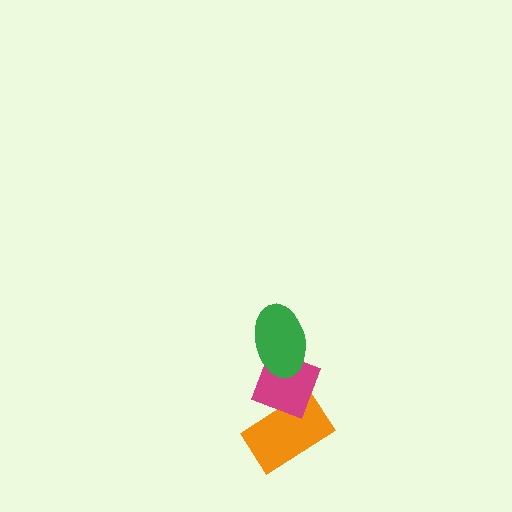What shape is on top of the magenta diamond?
The green ellipse is on top of the magenta diamond.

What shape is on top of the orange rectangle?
The magenta diamond is on top of the orange rectangle.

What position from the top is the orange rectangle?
The orange rectangle is 3rd from the top.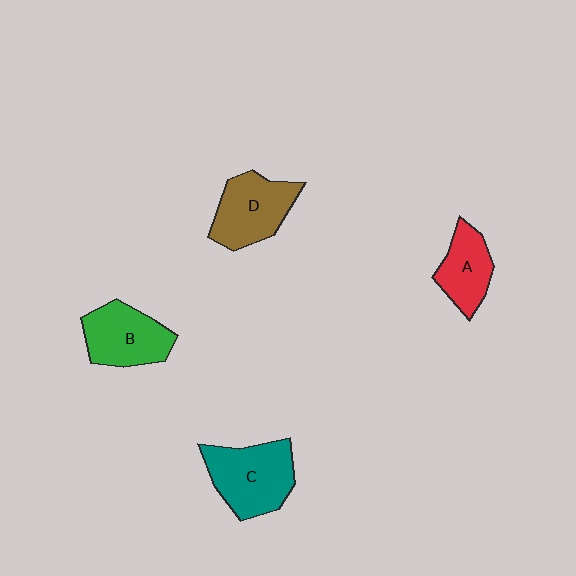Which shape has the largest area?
Shape C (teal).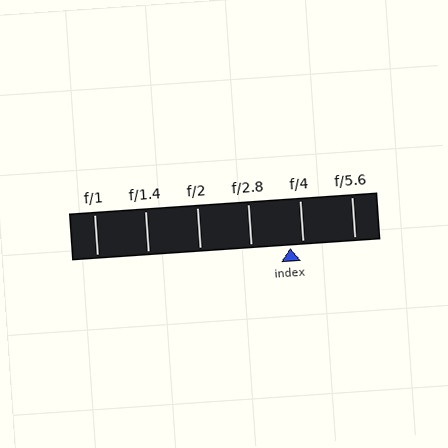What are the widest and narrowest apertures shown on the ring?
The widest aperture shown is f/1 and the narrowest is f/5.6.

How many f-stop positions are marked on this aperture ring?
There are 6 f-stop positions marked.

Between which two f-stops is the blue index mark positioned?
The index mark is between f/2.8 and f/4.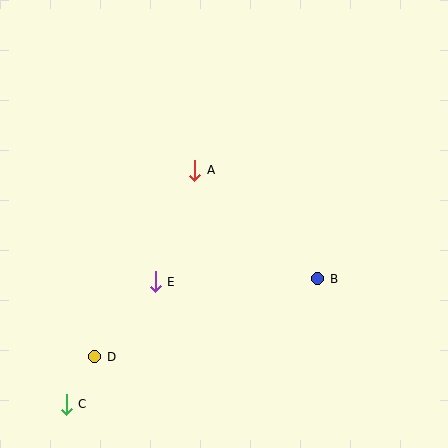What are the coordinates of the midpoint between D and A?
The midpoint between D and A is at (145, 263).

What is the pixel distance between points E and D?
The distance between E and D is 96 pixels.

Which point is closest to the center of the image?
Point A at (195, 170) is closest to the center.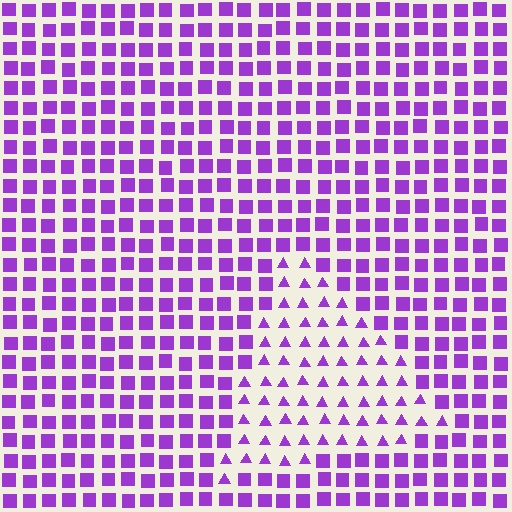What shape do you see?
I see a triangle.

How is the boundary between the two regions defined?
The boundary is defined by a change in element shape: triangles inside vs. squares outside. All elements share the same color and spacing.